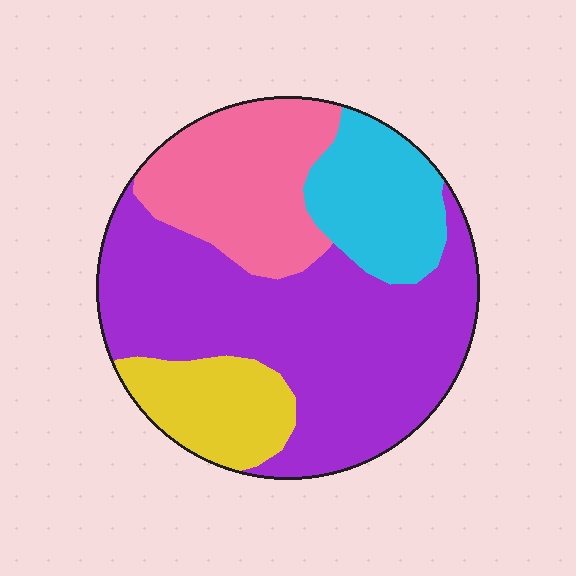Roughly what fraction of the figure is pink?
Pink covers roughly 20% of the figure.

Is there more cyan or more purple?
Purple.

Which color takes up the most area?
Purple, at roughly 50%.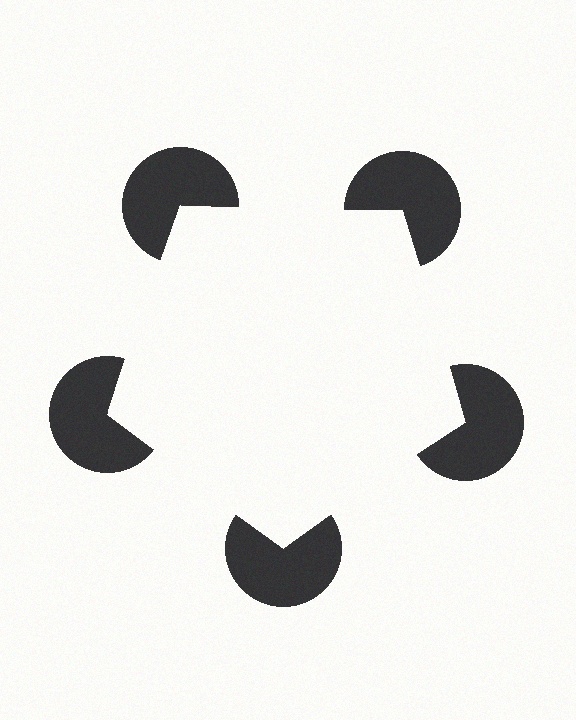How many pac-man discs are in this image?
There are 5 — one at each vertex of the illusory pentagon.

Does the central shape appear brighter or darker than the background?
It typically appears slightly brighter than the background, even though no actual brightness change is drawn.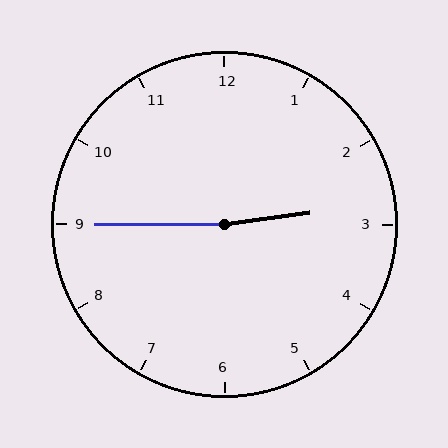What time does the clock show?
2:45.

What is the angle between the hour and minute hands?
Approximately 172 degrees.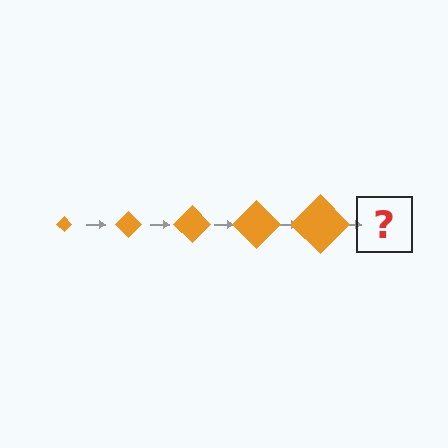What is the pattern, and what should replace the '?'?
The pattern is that the diamond gets progressively larger each step. The '?' should be an orange diamond, larger than the previous one.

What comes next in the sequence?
The next element should be an orange diamond, larger than the previous one.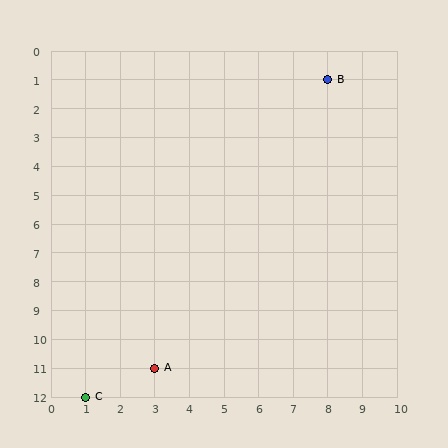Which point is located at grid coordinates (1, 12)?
Point C is at (1, 12).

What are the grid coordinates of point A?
Point A is at grid coordinates (3, 11).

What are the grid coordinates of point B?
Point B is at grid coordinates (8, 1).